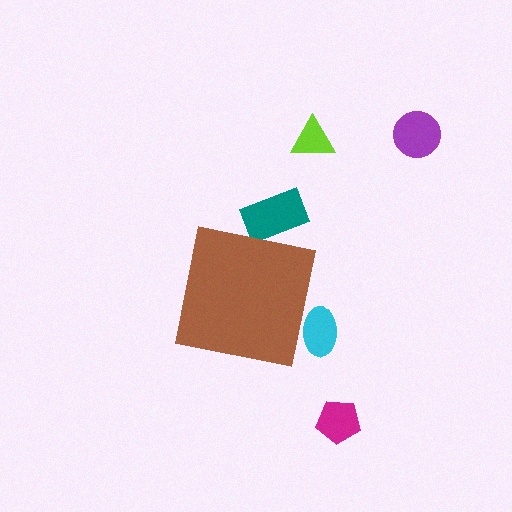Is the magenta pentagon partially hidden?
No, the magenta pentagon is fully visible.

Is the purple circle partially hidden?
No, the purple circle is fully visible.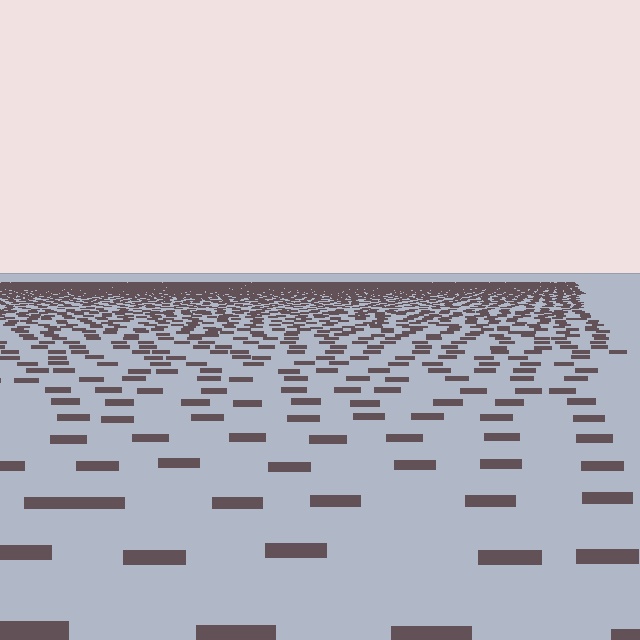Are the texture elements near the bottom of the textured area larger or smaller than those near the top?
Larger. Near the bottom, elements are closer to the viewer and appear at a bigger on-screen size.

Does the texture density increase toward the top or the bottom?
Density increases toward the top.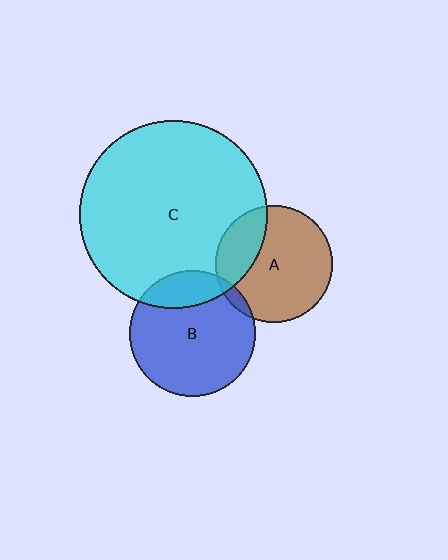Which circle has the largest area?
Circle C (cyan).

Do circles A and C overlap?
Yes.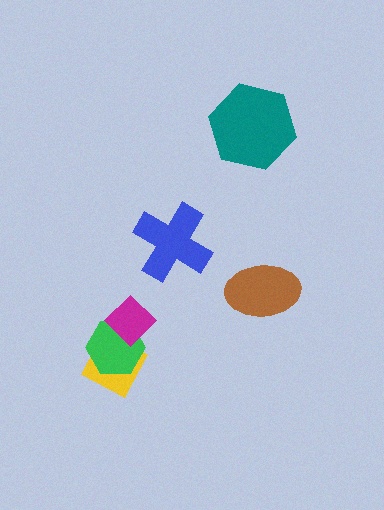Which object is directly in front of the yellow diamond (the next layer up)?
The green hexagon is directly in front of the yellow diamond.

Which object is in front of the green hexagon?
The magenta diamond is in front of the green hexagon.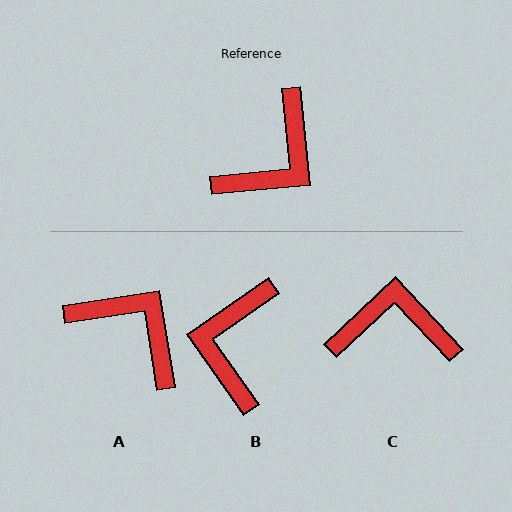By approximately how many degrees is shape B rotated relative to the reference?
Approximately 151 degrees clockwise.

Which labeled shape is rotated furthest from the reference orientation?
B, about 151 degrees away.